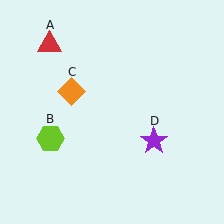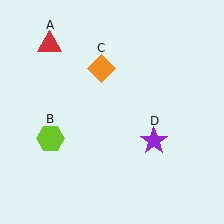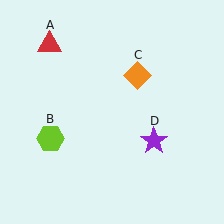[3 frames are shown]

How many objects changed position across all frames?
1 object changed position: orange diamond (object C).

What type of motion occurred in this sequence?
The orange diamond (object C) rotated clockwise around the center of the scene.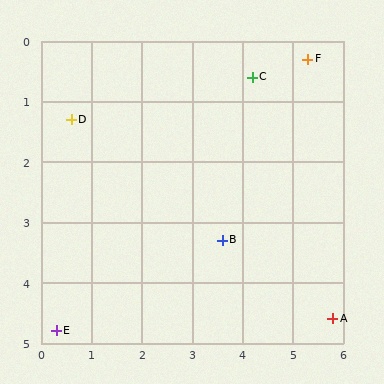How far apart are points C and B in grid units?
Points C and B are about 2.8 grid units apart.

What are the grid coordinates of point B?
Point B is at approximately (3.6, 3.3).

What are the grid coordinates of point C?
Point C is at approximately (4.2, 0.6).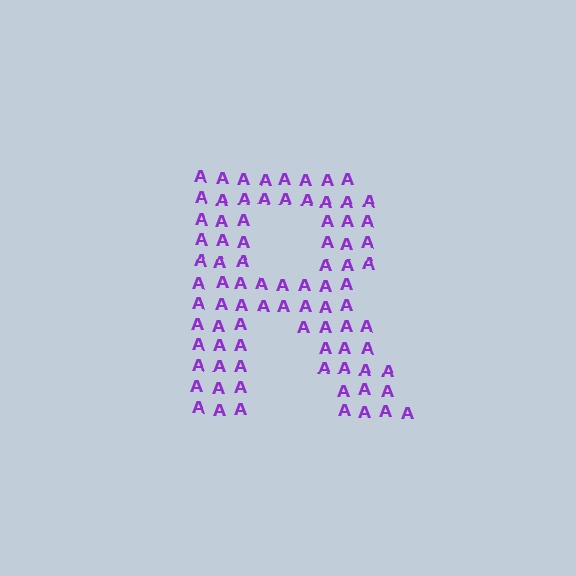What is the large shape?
The large shape is the letter R.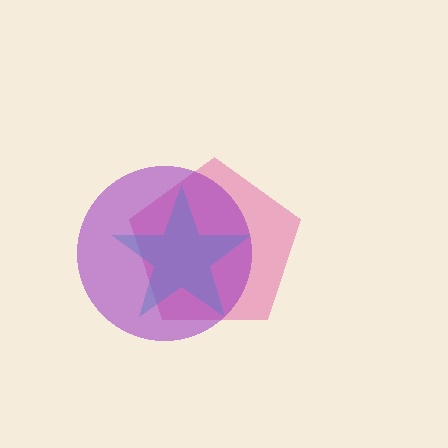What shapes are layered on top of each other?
The layered shapes are: a pink pentagon, a cyan star, a purple circle.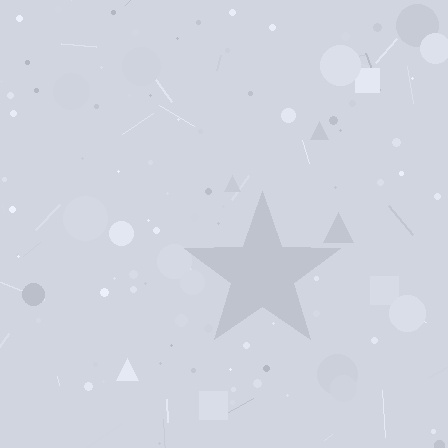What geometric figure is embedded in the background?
A star is embedded in the background.